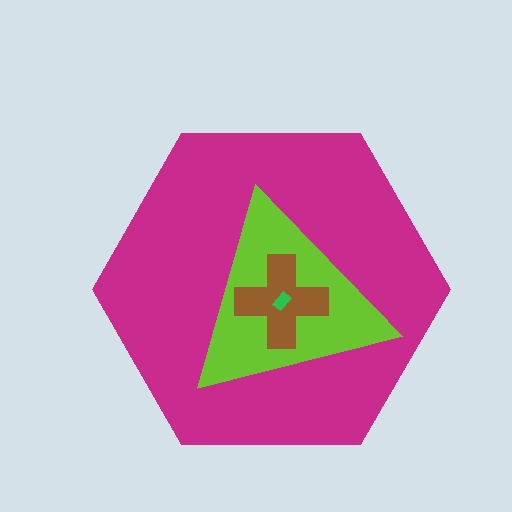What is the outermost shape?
The magenta hexagon.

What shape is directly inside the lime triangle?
The brown cross.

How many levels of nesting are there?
4.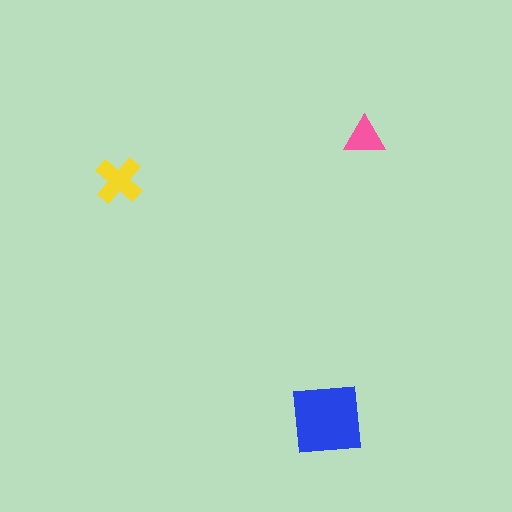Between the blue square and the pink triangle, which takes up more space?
The blue square.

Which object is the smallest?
The pink triangle.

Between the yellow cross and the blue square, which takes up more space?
The blue square.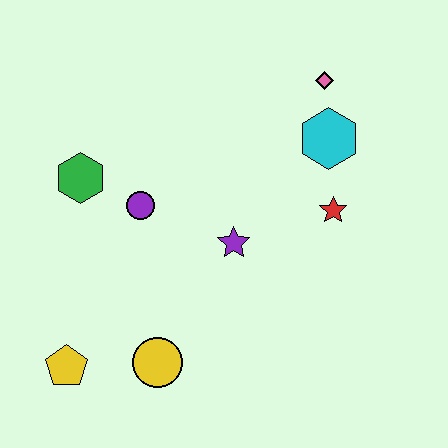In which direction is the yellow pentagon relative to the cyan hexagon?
The yellow pentagon is to the left of the cyan hexagon.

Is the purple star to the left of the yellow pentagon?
No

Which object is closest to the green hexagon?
The purple circle is closest to the green hexagon.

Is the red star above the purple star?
Yes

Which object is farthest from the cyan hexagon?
The yellow pentagon is farthest from the cyan hexagon.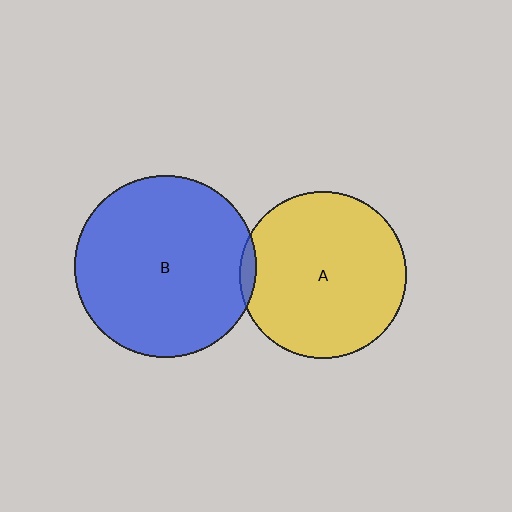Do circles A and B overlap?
Yes.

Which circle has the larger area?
Circle B (blue).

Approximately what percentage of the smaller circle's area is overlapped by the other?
Approximately 5%.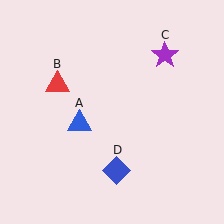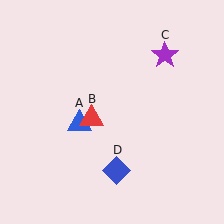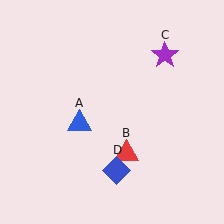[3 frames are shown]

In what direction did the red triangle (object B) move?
The red triangle (object B) moved down and to the right.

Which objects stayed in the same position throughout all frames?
Blue triangle (object A) and purple star (object C) and blue diamond (object D) remained stationary.